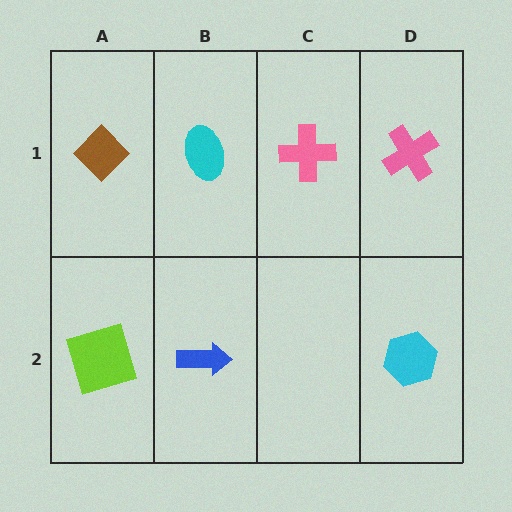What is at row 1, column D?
A pink cross.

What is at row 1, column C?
A pink cross.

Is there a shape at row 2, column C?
No, that cell is empty.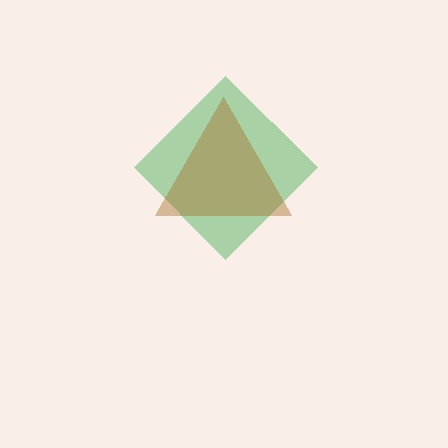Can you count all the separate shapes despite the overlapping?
Yes, there are 2 separate shapes.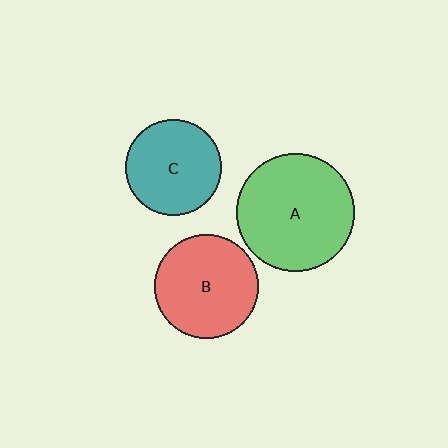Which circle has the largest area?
Circle A (green).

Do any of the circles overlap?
No, none of the circles overlap.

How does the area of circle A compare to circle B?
Approximately 1.3 times.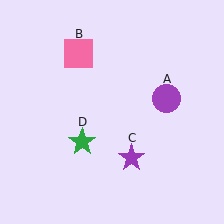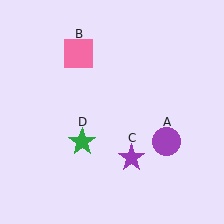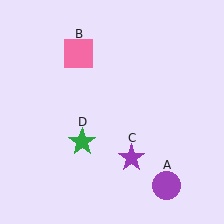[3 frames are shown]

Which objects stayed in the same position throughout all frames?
Pink square (object B) and purple star (object C) and green star (object D) remained stationary.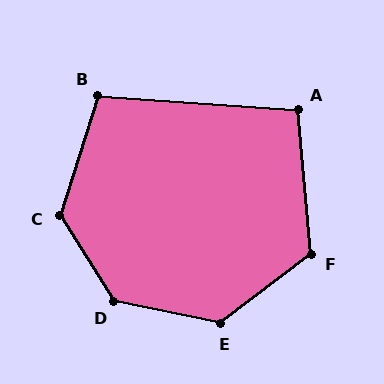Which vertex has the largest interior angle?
D, at approximately 134 degrees.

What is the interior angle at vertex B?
Approximately 104 degrees (obtuse).